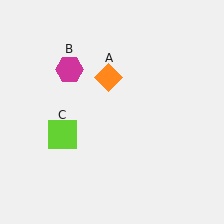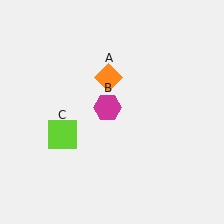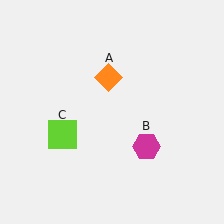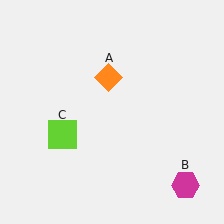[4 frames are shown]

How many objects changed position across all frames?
1 object changed position: magenta hexagon (object B).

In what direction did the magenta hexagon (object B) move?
The magenta hexagon (object B) moved down and to the right.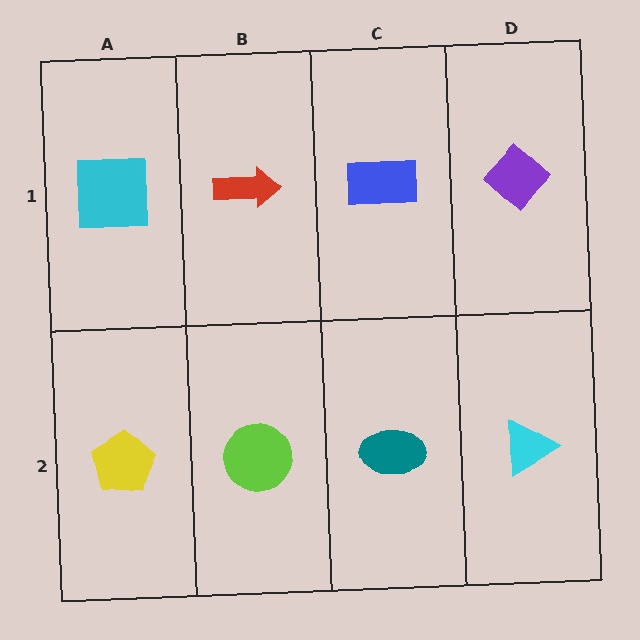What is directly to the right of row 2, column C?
A cyan triangle.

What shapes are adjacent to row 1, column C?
A teal ellipse (row 2, column C), a red arrow (row 1, column B), a purple diamond (row 1, column D).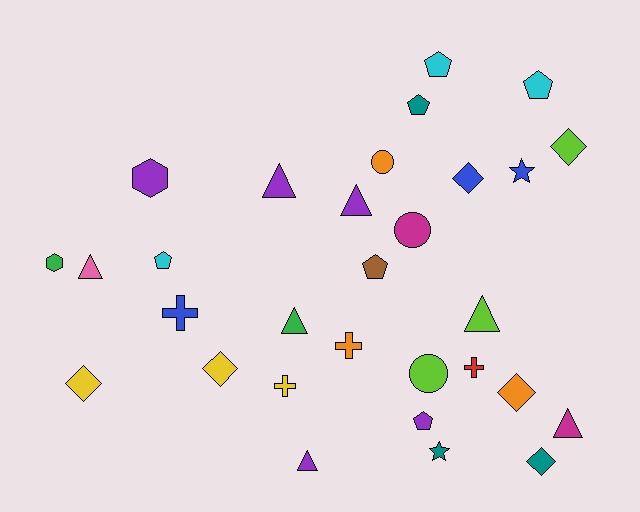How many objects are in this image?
There are 30 objects.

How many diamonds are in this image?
There are 6 diamonds.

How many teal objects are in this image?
There are 3 teal objects.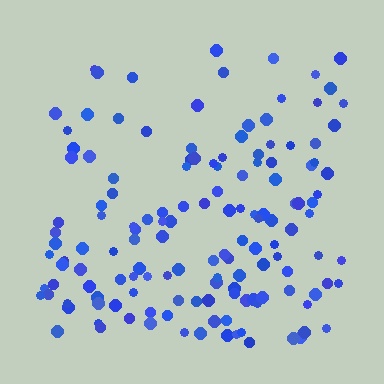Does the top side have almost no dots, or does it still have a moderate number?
Still a moderate number, just noticeably fewer than the bottom.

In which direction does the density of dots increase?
From top to bottom, with the bottom side densest.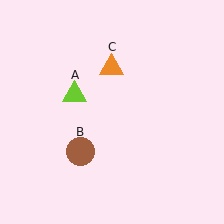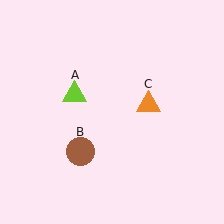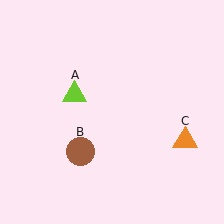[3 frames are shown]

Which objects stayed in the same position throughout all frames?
Lime triangle (object A) and brown circle (object B) remained stationary.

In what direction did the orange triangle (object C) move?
The orange triangle (object C) moved down and to the right.